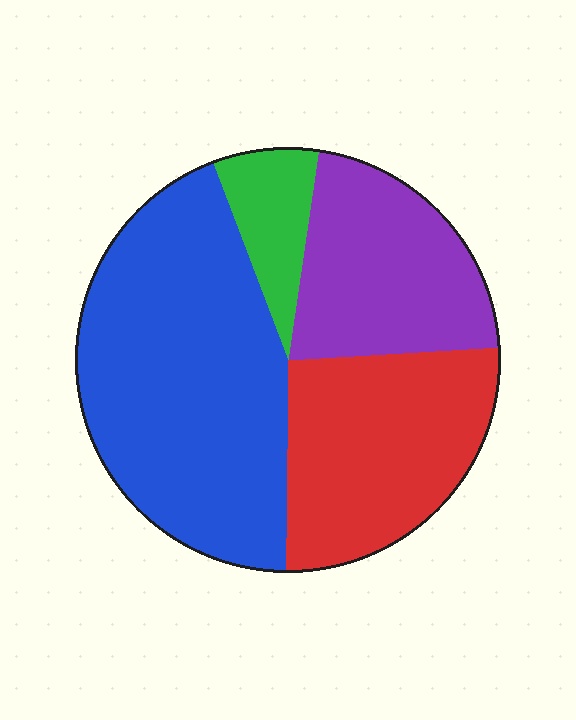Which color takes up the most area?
Blue, at roughly 45%.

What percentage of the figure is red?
Red covers 26% of the figure.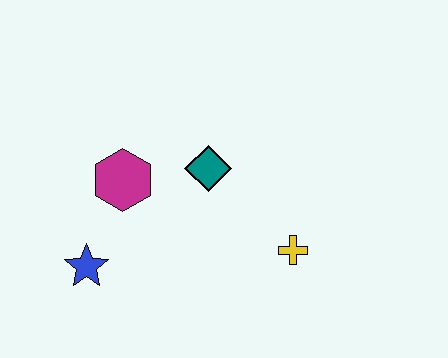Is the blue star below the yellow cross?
Yes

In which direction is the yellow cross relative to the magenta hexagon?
The yellow cross is to the right of the magenta hexagon.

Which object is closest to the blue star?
The magenta hexagon is closest to the blue star.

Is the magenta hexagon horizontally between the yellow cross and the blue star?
Yes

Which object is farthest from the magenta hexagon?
The yellow cross is farthest from the magenta hexagon.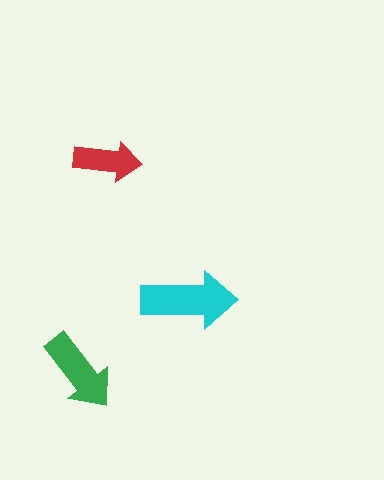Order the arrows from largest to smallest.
the cyan one, the green one, the red one.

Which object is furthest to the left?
The green arrow is leftmost.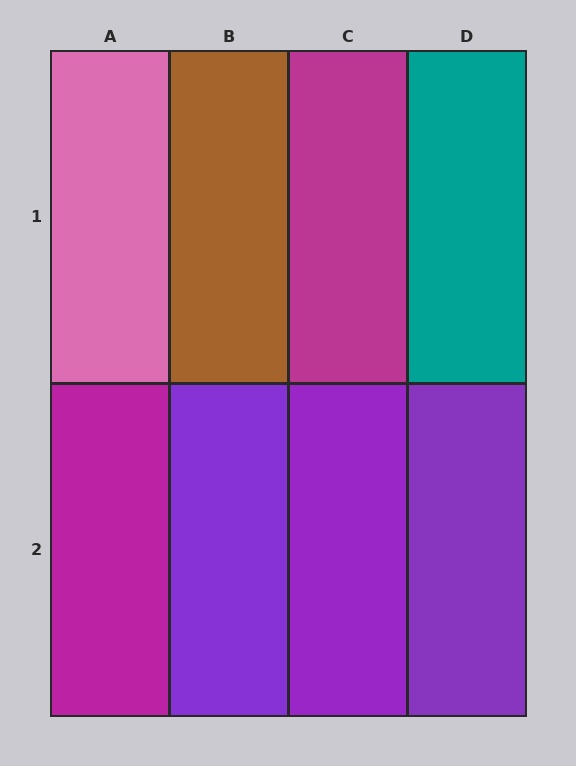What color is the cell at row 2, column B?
Purple.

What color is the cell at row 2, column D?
Purple.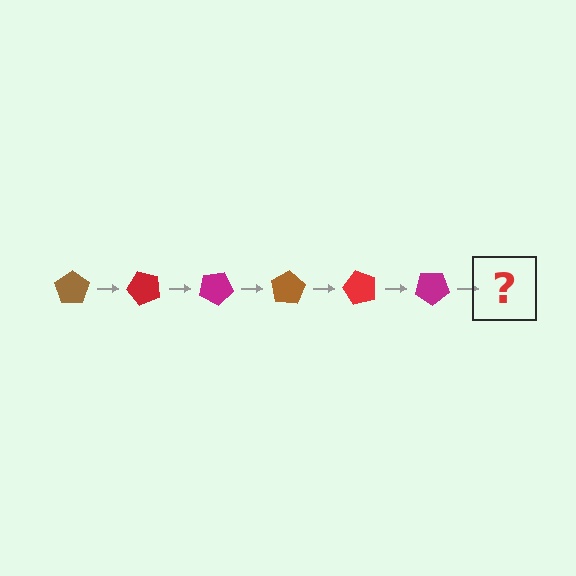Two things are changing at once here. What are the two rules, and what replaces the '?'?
The two rules are that it rotates 50 degrees each step and the color cycles through brown, red, and magenta. The '?' should be a brown pentagon, rotated 300 degrees from the start.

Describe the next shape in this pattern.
It should be a brown pentagon, rotated 300 degrees from the start.